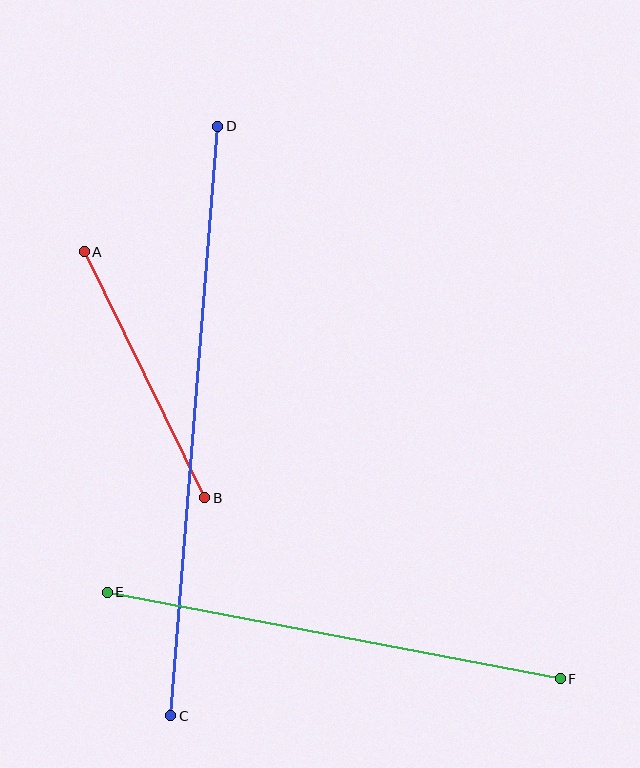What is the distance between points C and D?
The distance is approximately 592 pixels.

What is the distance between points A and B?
The distance is approximately 274 pixels.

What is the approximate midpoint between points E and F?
The midpoint is at approximately (334, 635) pixels.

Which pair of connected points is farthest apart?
Points C and D are farthest apart.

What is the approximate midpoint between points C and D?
The midpoint is at approximately (194, 421) pixels.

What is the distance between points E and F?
The distance is approximately 461 pixels.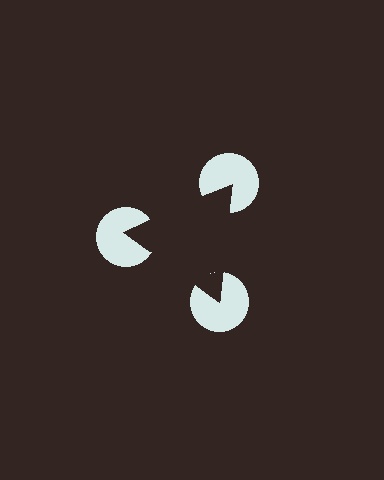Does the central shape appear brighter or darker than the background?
It typically appears slightly darker than the background, even though no actual brightness change is drawn.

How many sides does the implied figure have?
3 sides.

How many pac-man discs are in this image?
There are 3 — one at each vertex of the illusory triangle.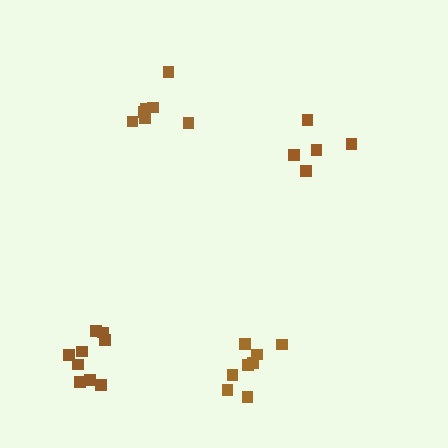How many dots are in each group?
Group 1: 9 dots, Group 2: 8 dots, Group 3: 5 dots, Group 4: 7 dots (29 total).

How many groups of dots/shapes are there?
There are 4 groups.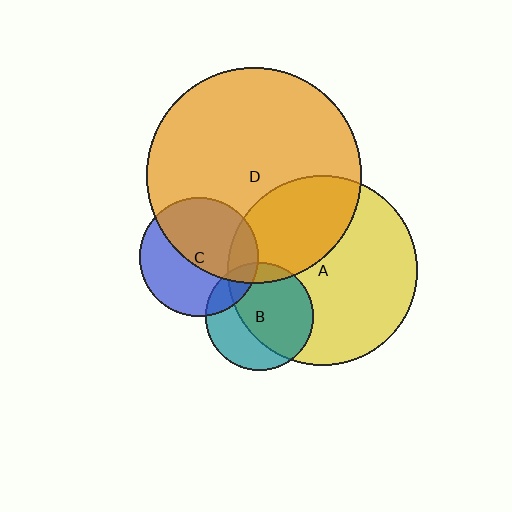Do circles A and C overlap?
Yes.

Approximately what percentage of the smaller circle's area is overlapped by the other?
Approximately 15%.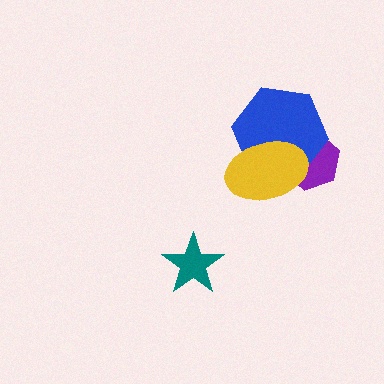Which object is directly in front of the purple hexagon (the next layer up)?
The blue hexagon is directly in front of the purple hexagon.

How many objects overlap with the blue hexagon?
2 objects overlap with the blue hexagon.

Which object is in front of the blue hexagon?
The yellow ellipse is in front of the blue hexagon.